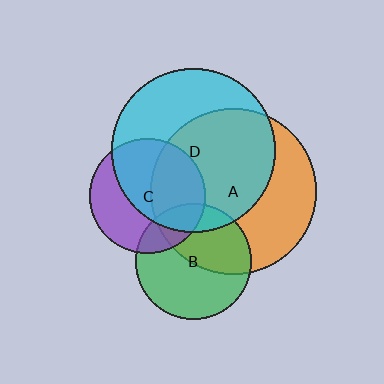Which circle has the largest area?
Circle A (orange).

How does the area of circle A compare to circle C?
Approximately 2.0 times.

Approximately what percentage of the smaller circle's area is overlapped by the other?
Approximately 20%.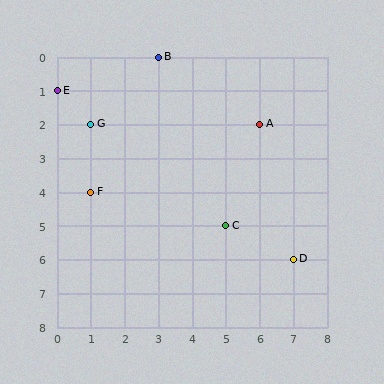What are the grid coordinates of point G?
Point G is at grid coordinates (1, 2).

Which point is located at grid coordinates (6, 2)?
Point A is at (6, 2).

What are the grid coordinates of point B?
Point B is at grid coordinates (3, 0).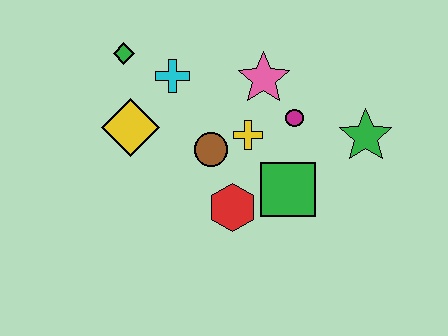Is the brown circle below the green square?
No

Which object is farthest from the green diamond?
The green star is farthest from the green diamond.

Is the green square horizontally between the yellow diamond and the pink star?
No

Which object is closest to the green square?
The red hexagon is closest to the green square.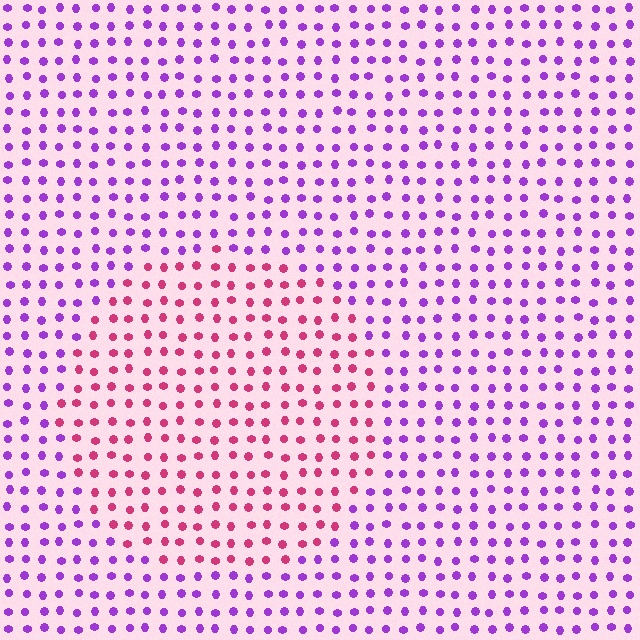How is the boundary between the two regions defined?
The boundary is defined purely by a slight shift in hue (about 55 degrees). Spacing, size, and orientation are identical on both sides.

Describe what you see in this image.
The image is filled with small purple elements in a uniform arrangement. A circle-shaped region is visible where the elements are tinted to a slightly different hue, forming a subtle color boundary.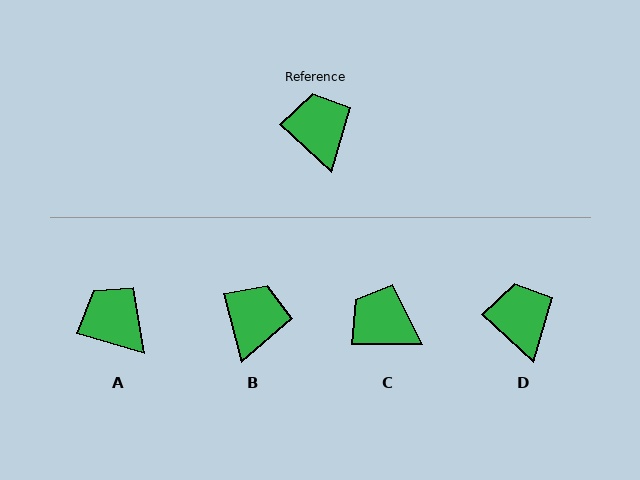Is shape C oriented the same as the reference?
No, it is off by about 42 degrees.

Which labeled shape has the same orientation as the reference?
D.